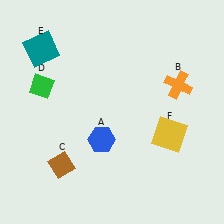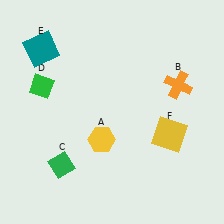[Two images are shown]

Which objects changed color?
A changed from blue to yellow. C changed from brown to green.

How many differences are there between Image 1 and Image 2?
There are 2 differences between the two images.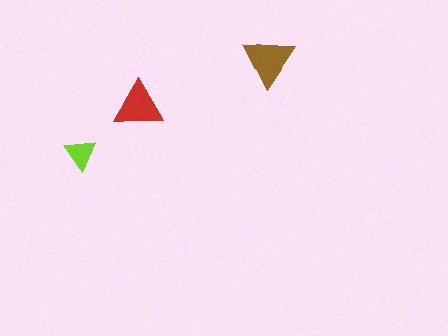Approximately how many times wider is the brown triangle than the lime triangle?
About 1.5 times wider.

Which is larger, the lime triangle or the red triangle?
The red one.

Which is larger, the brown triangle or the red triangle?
The brown one.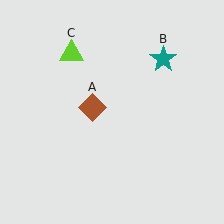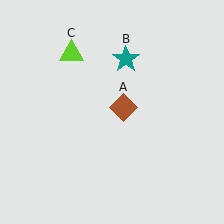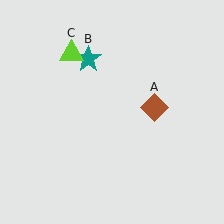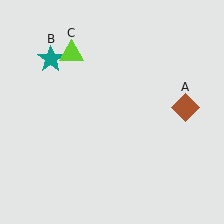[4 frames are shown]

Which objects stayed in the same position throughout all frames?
Lime triangle (object C) remained stationary.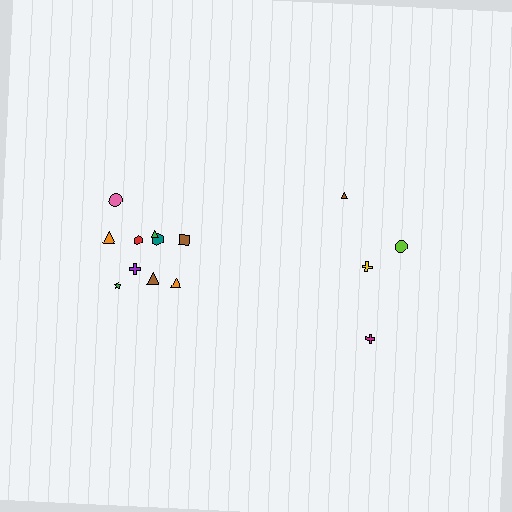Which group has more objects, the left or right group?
The left group.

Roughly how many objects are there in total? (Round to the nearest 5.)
Roughly 15 objects in total.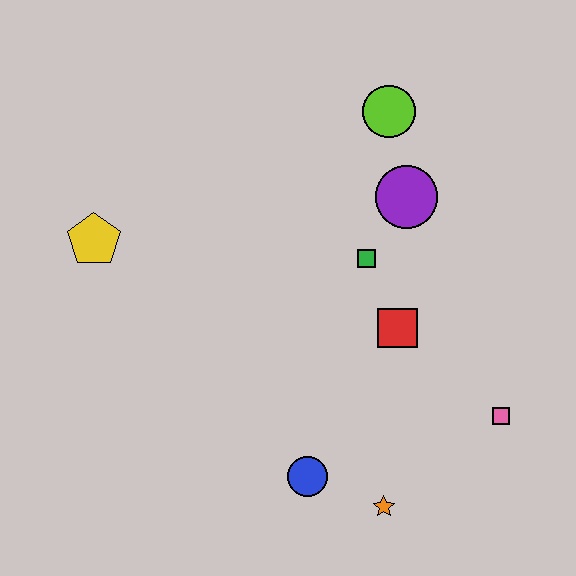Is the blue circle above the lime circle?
No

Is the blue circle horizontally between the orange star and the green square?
No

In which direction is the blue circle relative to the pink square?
The blue circle is to the left of the pink square.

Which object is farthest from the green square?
The yellow pentagon is farthest from the green square.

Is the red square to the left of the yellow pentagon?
No